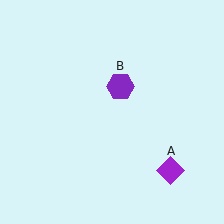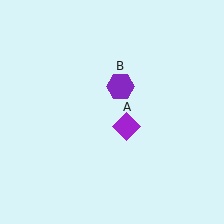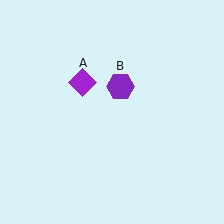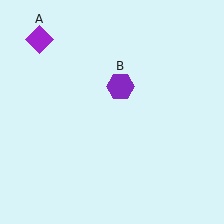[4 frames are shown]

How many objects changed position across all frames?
1 object changed position: purple diamond (object A).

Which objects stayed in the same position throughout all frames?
Purple hexagon (object B) remained stationary.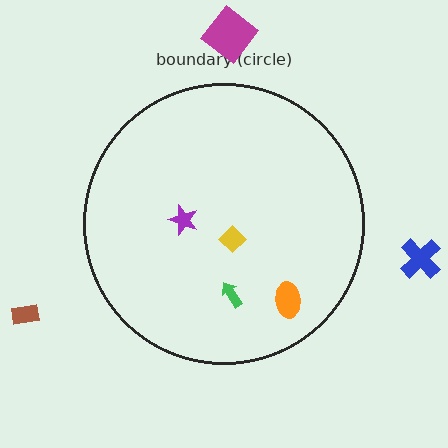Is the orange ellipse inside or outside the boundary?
Inside.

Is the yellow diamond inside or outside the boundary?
Inside.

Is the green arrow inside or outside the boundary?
Inside.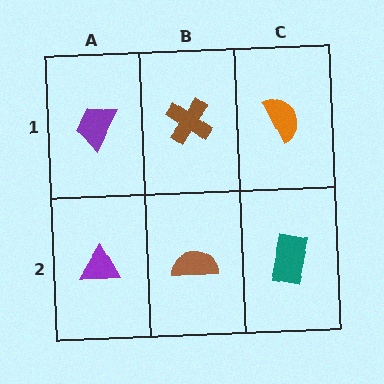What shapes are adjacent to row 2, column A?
A purple trapezoid (row 1, column A), a brown semicircle (row 2, column B).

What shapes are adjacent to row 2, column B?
A brown cross (row 1, column B), a purple triangle (row 2, column A), a teal rectangle (row 2, column C).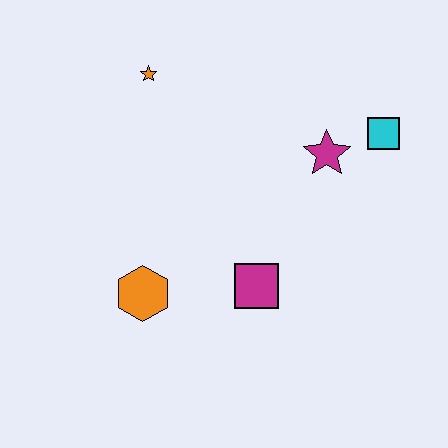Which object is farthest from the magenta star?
The orange hexagon is farthest from the magenta star.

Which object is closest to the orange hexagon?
The magenta square is closest to the orange hexagon.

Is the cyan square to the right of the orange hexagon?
Yes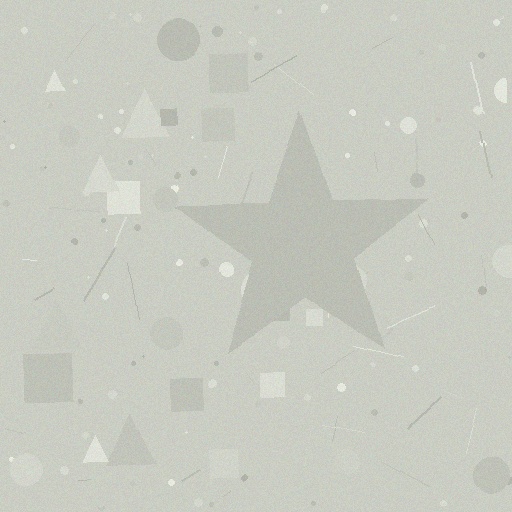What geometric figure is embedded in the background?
A star is embedded in the background.